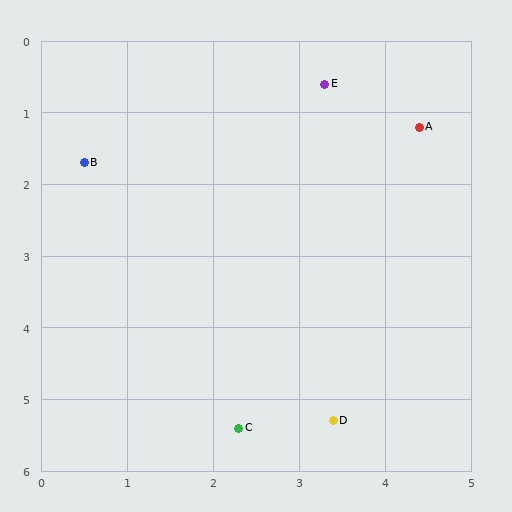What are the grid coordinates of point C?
Point C is at approximately (2.3, 5.4).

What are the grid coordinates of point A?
Point A is at approximately (4.4, 1.2).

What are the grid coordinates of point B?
Point B is at approximately (0.5, 1.7).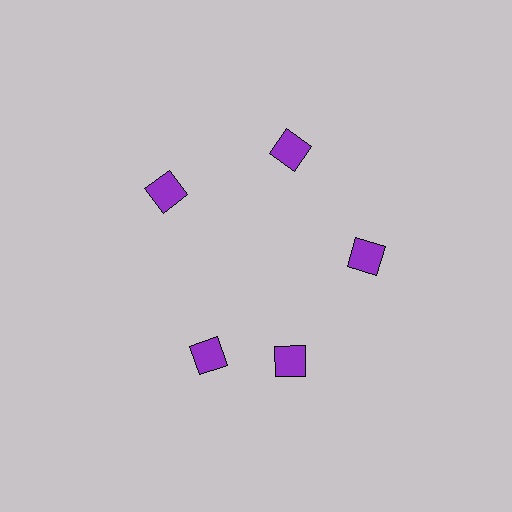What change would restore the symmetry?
The symmetry would be restored by rotating it back into even spacing with its neighbors so that all 5 diamonds sit at equal angles and equal distance from the center.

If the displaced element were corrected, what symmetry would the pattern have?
It would have 5-fold rotational symmetry — the pattern would map onto itself every 72 degrees.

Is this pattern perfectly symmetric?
No. The 5 purple diamonds are arranged in a ring, but one element near the 8 o'clock position is rotated out of alignment along the ring, breaking the 5-fold rotational symmetry.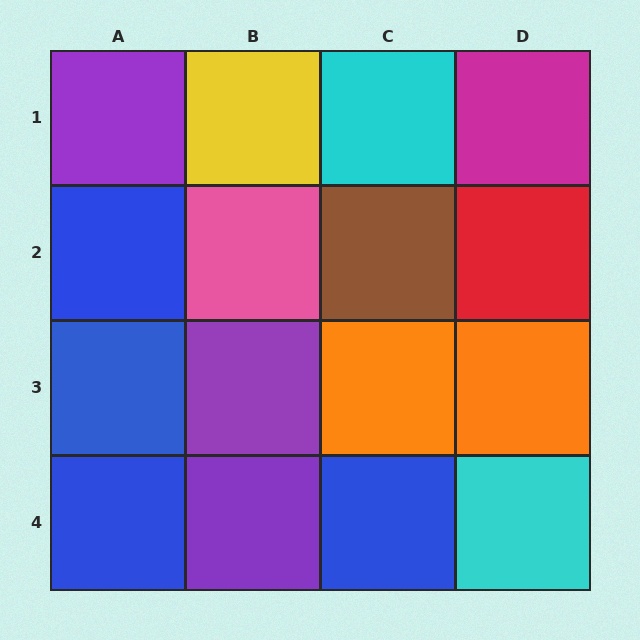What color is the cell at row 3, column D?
Orange.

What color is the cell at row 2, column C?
Brown.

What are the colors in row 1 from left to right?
Purple, yellow, cyan, magenta.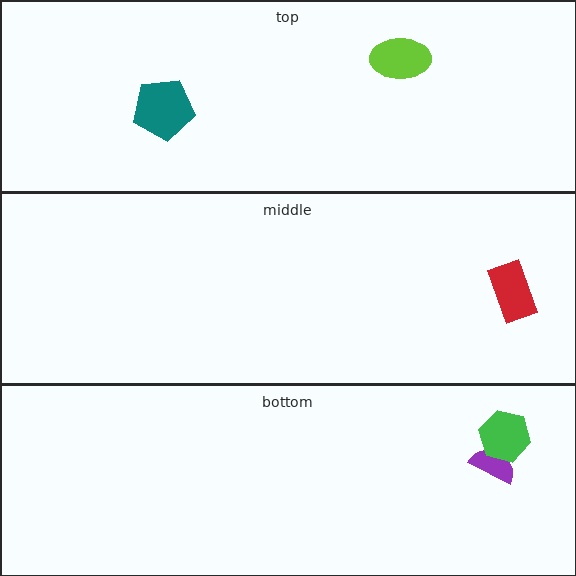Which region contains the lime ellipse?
The top region.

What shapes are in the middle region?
The red rectangle.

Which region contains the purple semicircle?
The bottom region.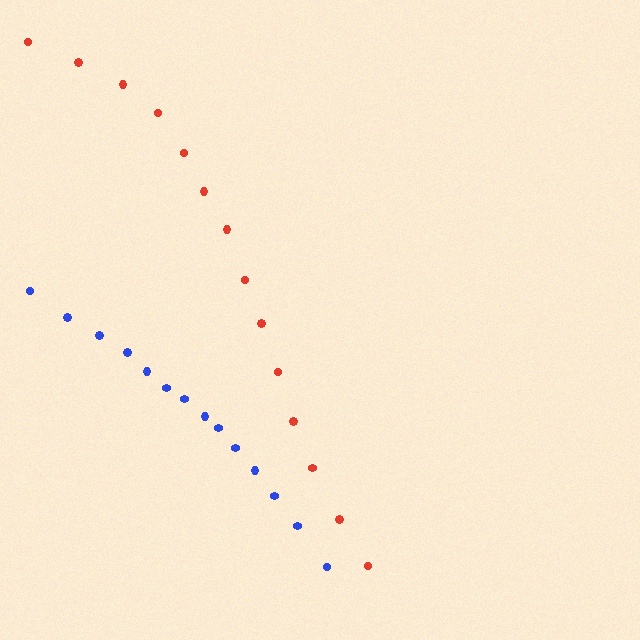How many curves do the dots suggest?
There are 2 distinct paths.